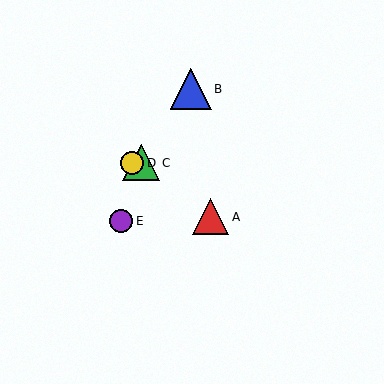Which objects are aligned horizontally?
Objects C, D are aligned horizontally.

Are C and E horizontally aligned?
No, C is at y≈163 and E is at y≈221.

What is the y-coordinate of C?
Object C is at y≈163.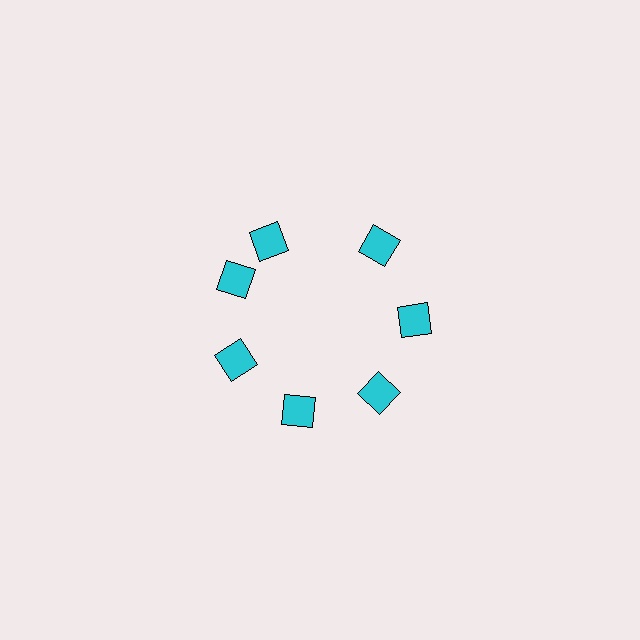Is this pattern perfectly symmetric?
No. The 7 cyan diamonds are arranged in a ring, but one element near the 12 o'clock position is rotated out of alignment along the ring, breaking the 7-fold rotational symmetry.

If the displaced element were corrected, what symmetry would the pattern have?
It would have 7-fold rotational symmetry — the pattern would map onto itself every 51 degrees.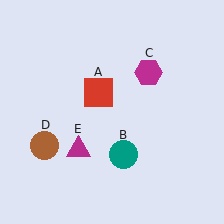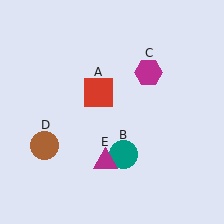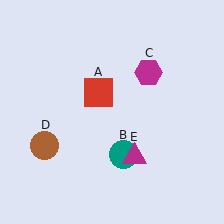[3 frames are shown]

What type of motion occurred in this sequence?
The magenta triangle (object E) rotated counterclockwise around the center of the scene.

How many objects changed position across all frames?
1 object changed position: magenta triangle (object E).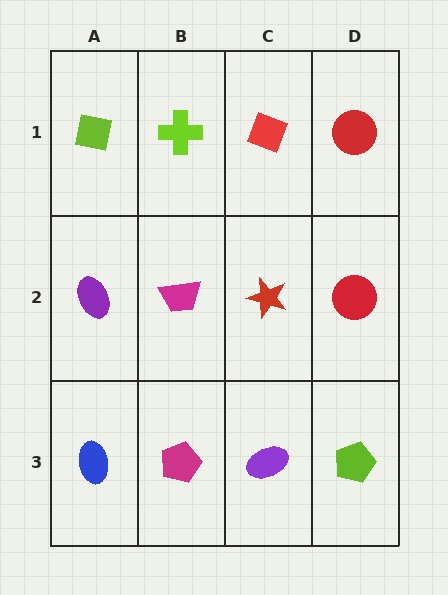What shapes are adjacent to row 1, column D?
A red circle (row 2, column D), a red diamond (row 1, column C).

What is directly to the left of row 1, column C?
A lime cross.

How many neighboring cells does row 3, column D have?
2.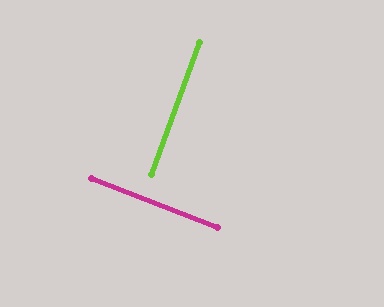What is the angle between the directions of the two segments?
Approximately 89 degrees.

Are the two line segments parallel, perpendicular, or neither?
Perpendicular — they meet at approximately 89°.